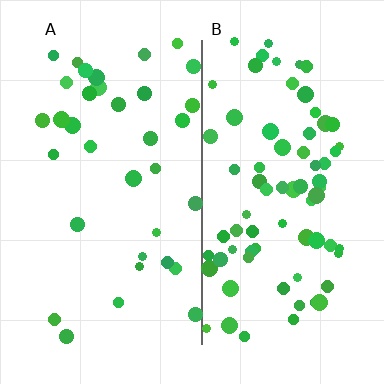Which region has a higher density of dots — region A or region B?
B (the right).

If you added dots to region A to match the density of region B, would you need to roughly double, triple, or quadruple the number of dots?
Approximately double.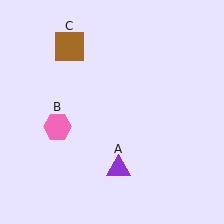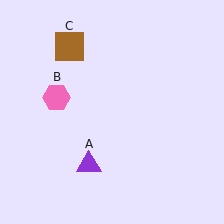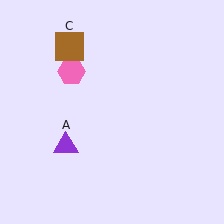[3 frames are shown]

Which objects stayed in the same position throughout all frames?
Brown square (object C) remained stationary.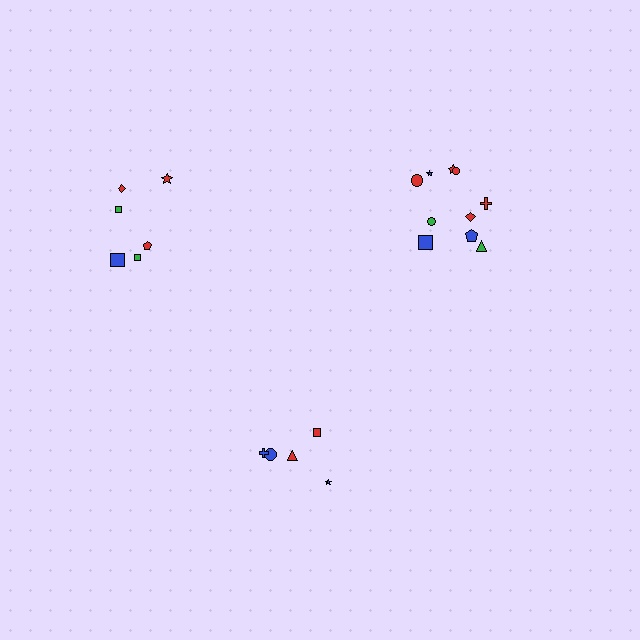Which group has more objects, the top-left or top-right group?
The top-right group.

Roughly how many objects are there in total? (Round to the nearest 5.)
Roughly 20 objects in total.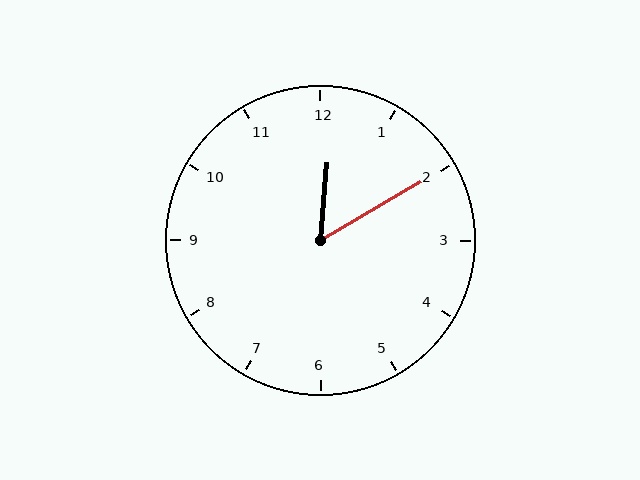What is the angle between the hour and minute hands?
Approximately 55 degrees.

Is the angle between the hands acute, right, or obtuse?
It is acute.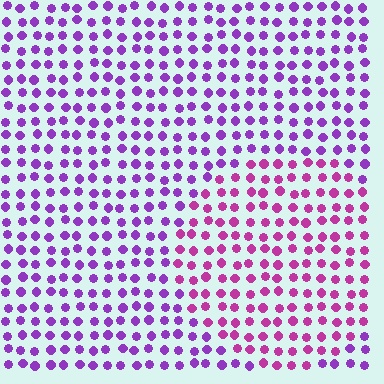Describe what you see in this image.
The image is filled with small purple elements in a uniform arrangement. A circle-shaped region is visible where the elements are tinted to a slightly different hue, forming a subtle color boundary.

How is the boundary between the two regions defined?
The boundary is defined purely by a slight shift in hue (about 34 degrees). Spacing, size, and orientation are identical on both sides.